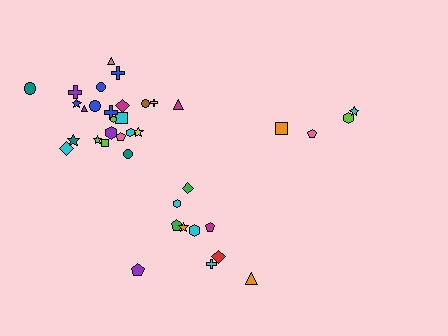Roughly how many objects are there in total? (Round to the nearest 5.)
Roughly 40 objects in total.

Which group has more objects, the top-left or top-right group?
The top-left group.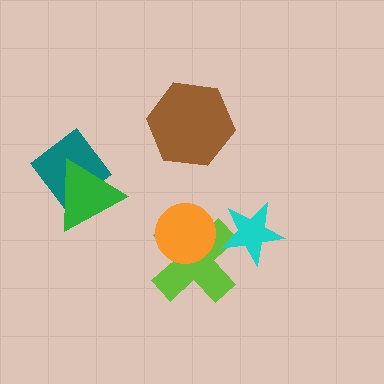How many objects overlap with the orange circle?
1 object overlaps with the orange circle.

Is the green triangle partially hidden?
No, no other shape covers it.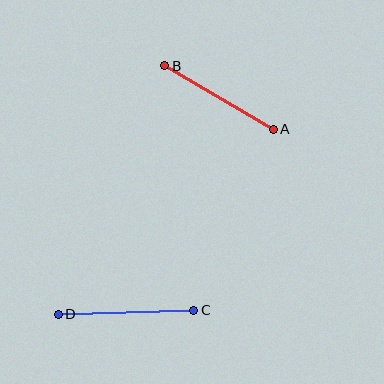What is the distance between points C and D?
The distance is approximately 136 pixels.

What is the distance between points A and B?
The distance is approximately 126 pixels.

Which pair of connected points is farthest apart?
Points C and D are farthest apart.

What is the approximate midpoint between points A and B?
The midpoint is at approximately (219, 98) pixels.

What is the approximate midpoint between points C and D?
The midpoint is at approximately (126, 312) pixels.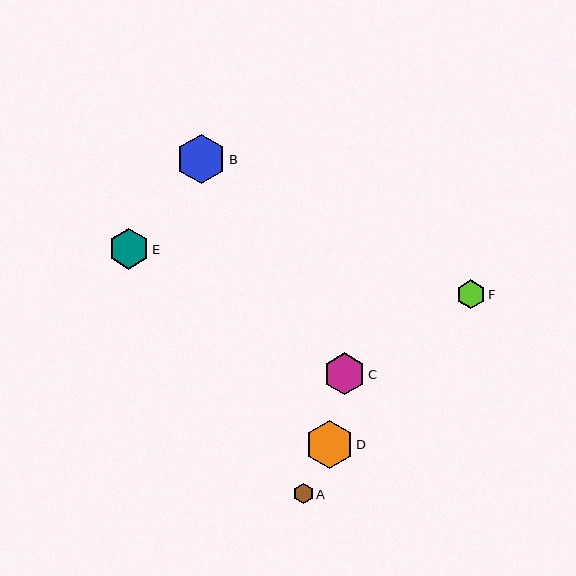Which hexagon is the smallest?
Hexagon A is the smallest with a size of approximately 20 pixels.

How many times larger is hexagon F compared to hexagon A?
Hexagon F is approximately 1.4 times the size of hexagon A.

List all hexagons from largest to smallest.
From largest to smallest: B, D, C, E, F, A.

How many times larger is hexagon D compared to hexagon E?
Hexagon D is approximately 1.2 times the size of hexagon E.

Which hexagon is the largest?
Hexagon B is the largest with a size of approximately 50 pixels.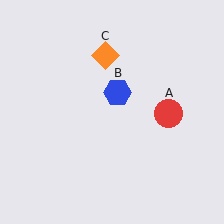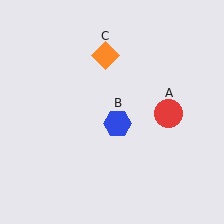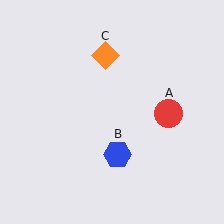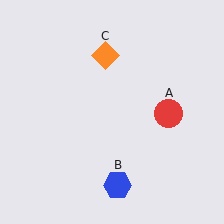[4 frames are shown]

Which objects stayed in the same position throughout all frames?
Red circle (object A) and orange diamond (object C) remained stationary.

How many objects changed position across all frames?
1 object changed position: blue hexagon (object B).